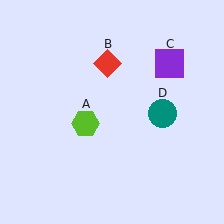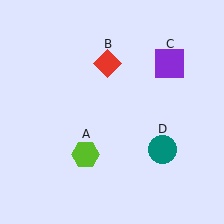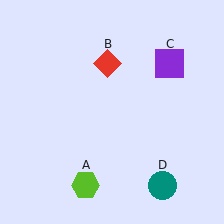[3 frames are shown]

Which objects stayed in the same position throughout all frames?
Red diamond (object B) and purple square (object C) remained stationary.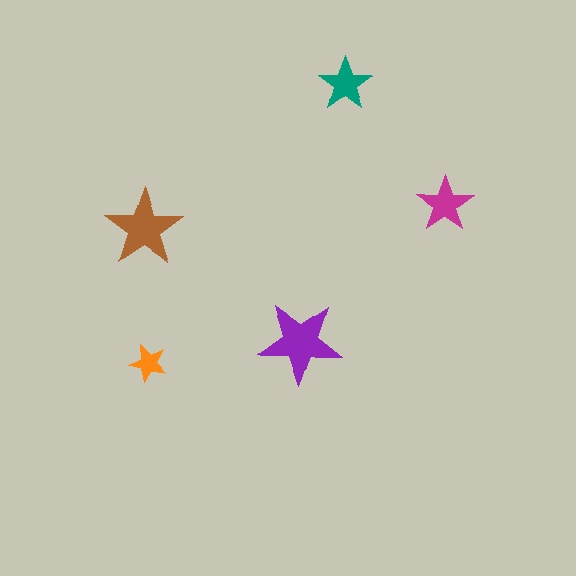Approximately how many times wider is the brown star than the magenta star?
About 1.5 times wider.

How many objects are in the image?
There are 5 objects in the image.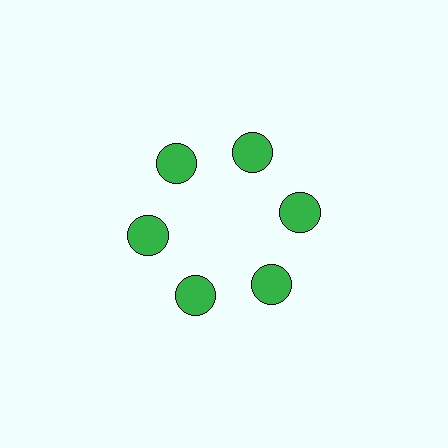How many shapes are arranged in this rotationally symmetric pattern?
There are 6 shapes, arranged in 6 groups of 1.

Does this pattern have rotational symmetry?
Yes, this pattern has 6-fold rotational symmetry. It looks the same after rotating 60 degrees around the center.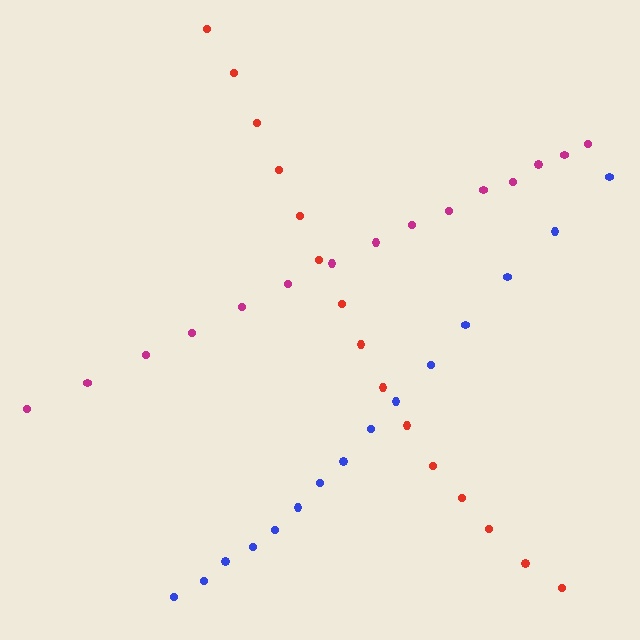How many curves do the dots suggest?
There are 3 distinct paths.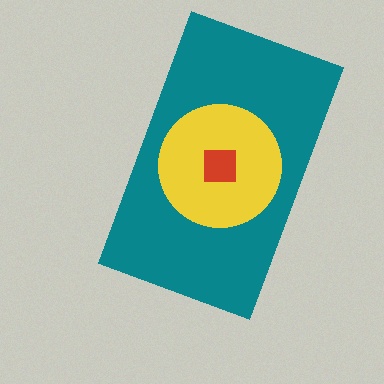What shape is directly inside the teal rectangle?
The yellow circle.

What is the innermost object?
The red square.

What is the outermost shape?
The teal rectangle.